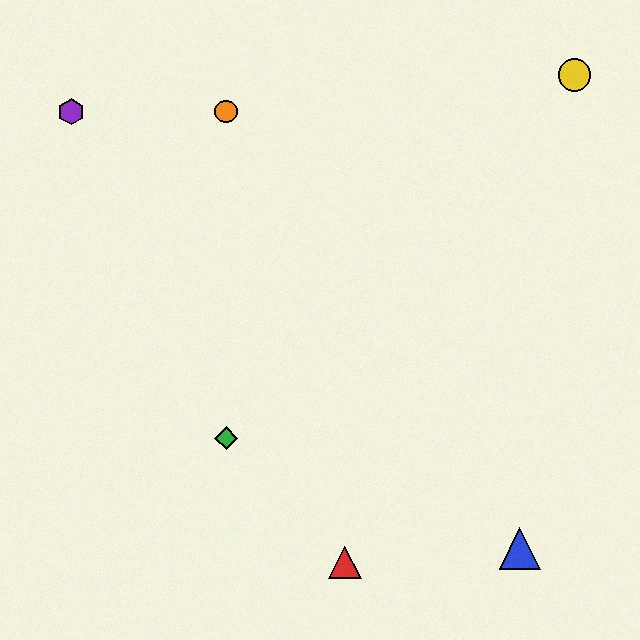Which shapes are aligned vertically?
The green diamond, the orange circle are aligned vertically.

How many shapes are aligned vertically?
2 shapes (the green diamond, the orange circle) are aligned vertically.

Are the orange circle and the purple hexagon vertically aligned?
No, the orange circle is at x≈226 and the purple hexagon is at x≈71.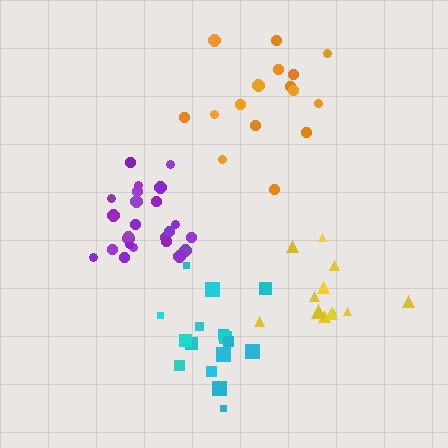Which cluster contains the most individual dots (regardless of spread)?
Purple (24).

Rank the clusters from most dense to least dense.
purple, orange, cyan, yellow.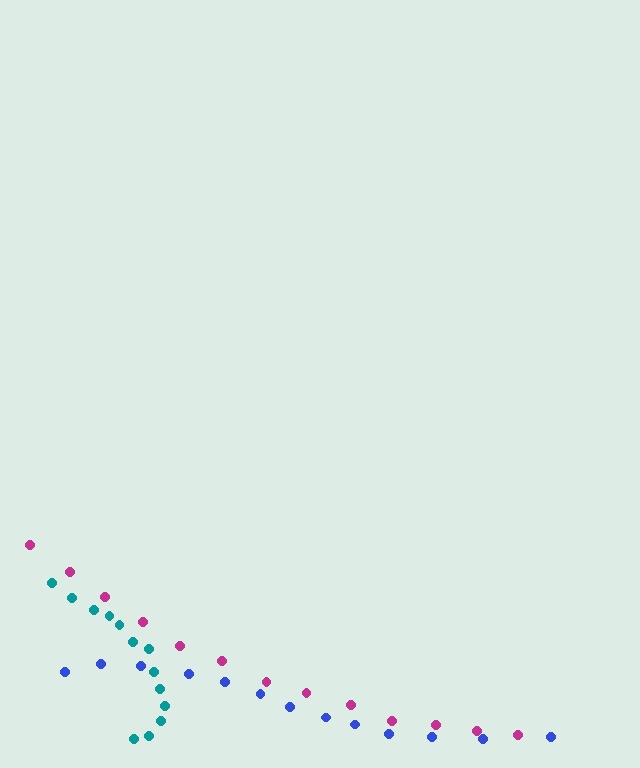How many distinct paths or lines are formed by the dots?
There are 3 distinct paths.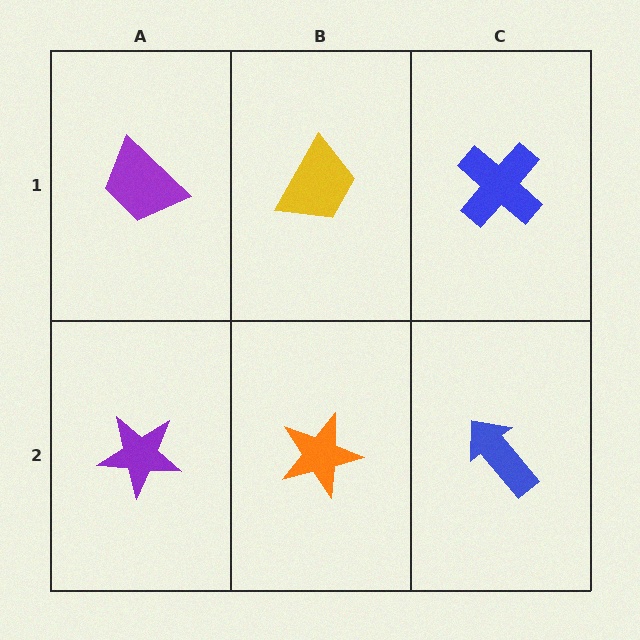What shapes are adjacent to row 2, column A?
A purple trapezoid (row 1, column A), an orange star (row 2, column B).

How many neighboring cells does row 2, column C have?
2.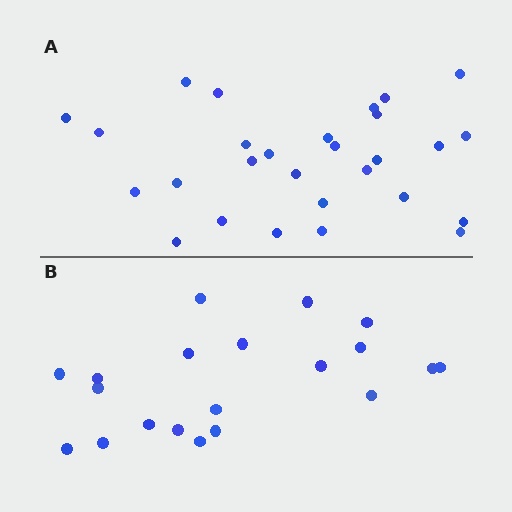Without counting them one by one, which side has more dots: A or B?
Region A (the top region) has more dots.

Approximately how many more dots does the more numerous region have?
Region A has roughly 8 or so more dots than region B.